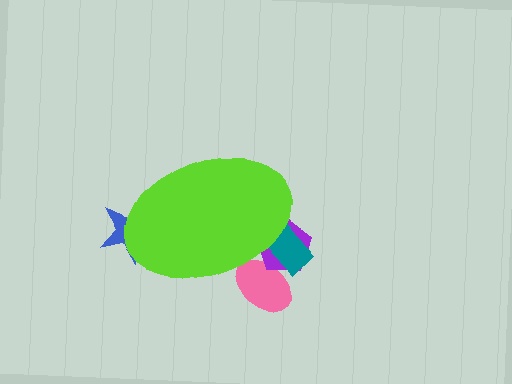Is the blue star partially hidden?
Yes, the blue star is partially hidden behind the lime ellipse.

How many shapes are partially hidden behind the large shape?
4 shapes are partially hidden.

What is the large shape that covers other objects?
A lime ellipse.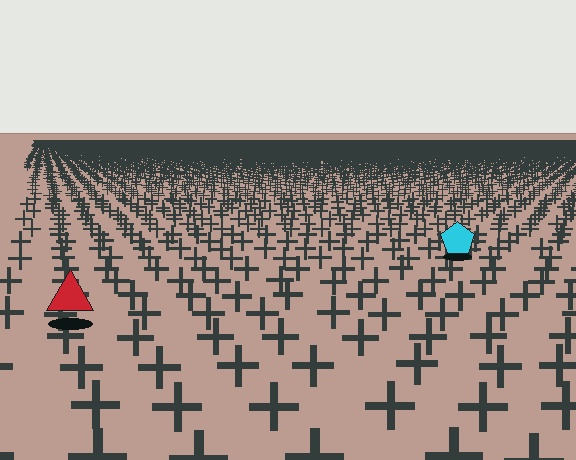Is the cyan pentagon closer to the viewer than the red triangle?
No. The red triangle is closer — you can tell from the texture gradient: the ground texture is coarser near it.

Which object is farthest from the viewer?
The cyan pentagon is farthest from the viewer. It appears smaller and the ground texture around it is denser.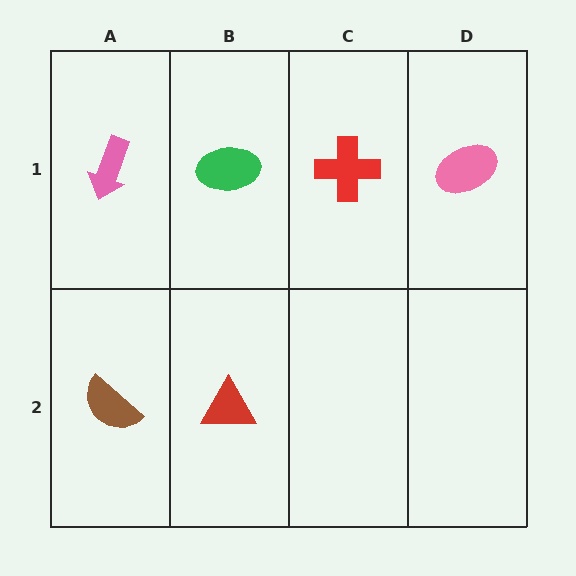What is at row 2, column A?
A brown semicircle.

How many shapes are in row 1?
4 shapes.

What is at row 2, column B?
A red triangle.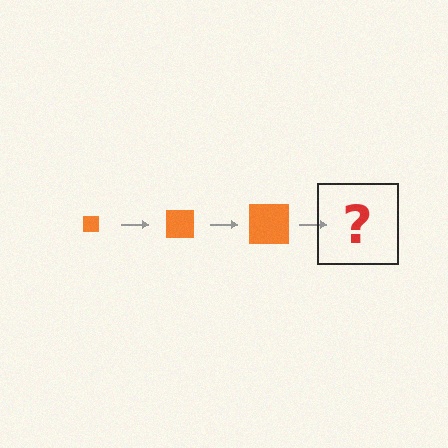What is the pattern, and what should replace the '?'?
The pattern is that the square gets progressively larger each step. The '?' should be an orange square, larger than the previous one.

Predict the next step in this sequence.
The next step is an orange square, larger than the previous one.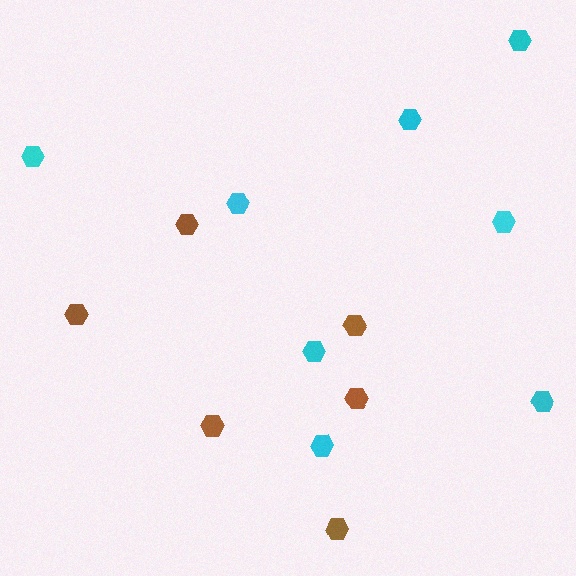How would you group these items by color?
There are 2 groups: one group of brown hexagons (6) and one group of cyan hexagons (8).